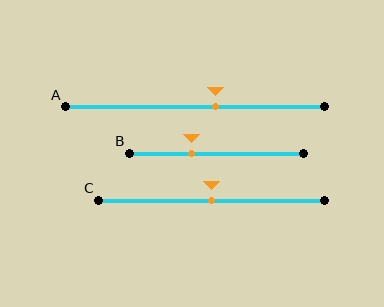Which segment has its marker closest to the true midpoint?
Segment C has its marker closest to the true midpoint.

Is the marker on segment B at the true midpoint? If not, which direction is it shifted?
No, the marker on segment B is shifted to the left by about 15% of the segment length.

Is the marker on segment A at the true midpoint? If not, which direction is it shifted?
No, the marker on segment A is shifted to the right by about 8% of the segment length.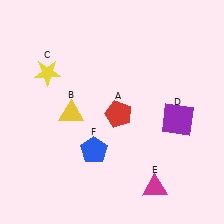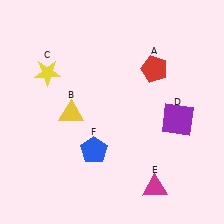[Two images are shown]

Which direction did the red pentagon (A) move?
The red pentagon (A) moved up.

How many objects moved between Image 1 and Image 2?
1 object moved between the two images.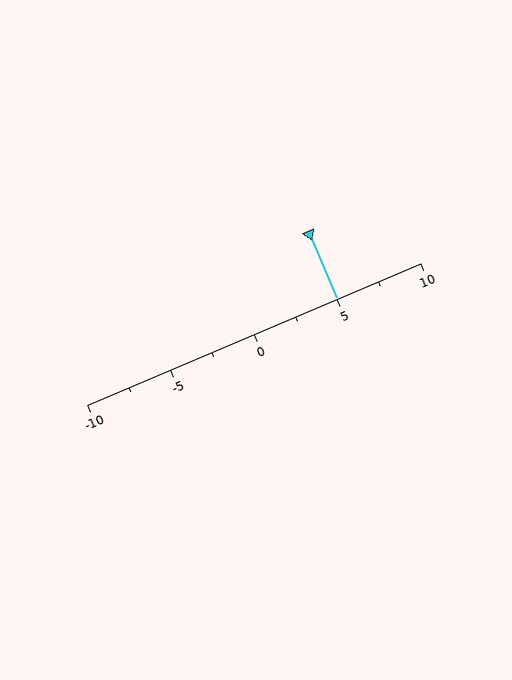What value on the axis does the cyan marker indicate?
The marker indicates approximately 5.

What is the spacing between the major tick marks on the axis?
The major ticks are spaced 5 apart.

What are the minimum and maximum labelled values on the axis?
The axis runs from -10 to 10.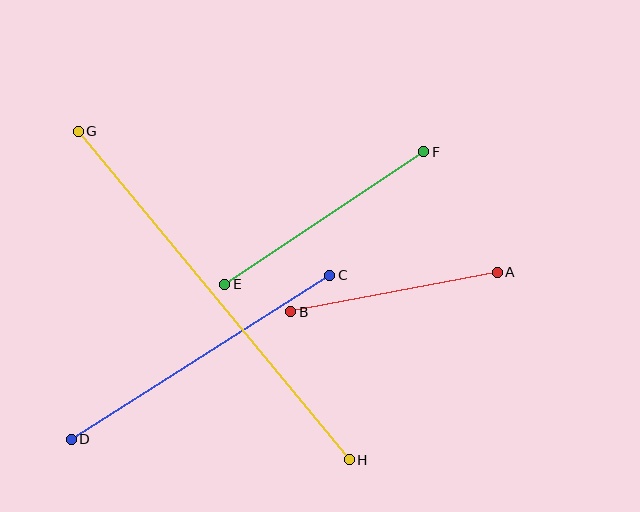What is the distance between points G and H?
The distance is approximately 426 pixels.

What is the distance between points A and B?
The distance is approximately 211 pixels.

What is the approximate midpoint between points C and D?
The midpoint is at approximately (201, 358) pixels.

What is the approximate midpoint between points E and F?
The midpoint is at approximately (324, 218) pixels.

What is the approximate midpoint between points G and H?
The midpoint is at approximately (214, 296) pixels.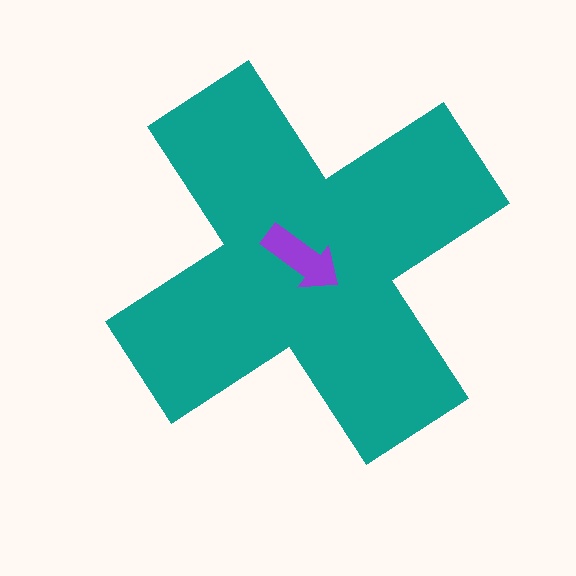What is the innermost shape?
The purple arrow.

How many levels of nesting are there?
2.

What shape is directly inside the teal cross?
The purple arrow.